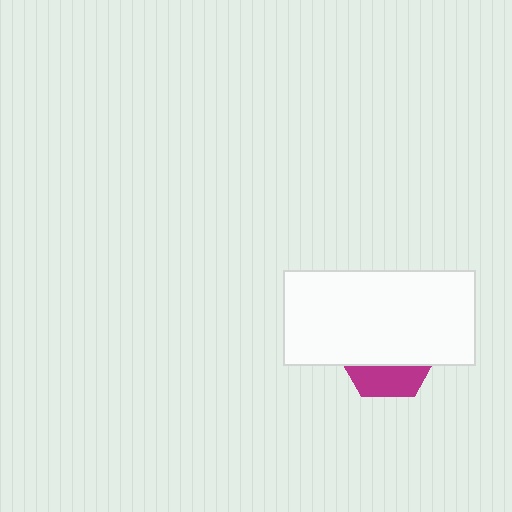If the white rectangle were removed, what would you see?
You would see the complete magenta hexagon.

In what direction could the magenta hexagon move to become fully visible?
The magenta hexagon could move down. That would shift it out from behind the white rectangle entirely.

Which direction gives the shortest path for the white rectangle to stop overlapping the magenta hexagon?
Moving up gives the shortest separation.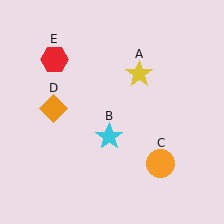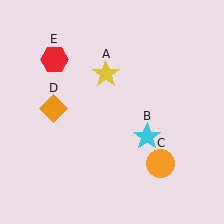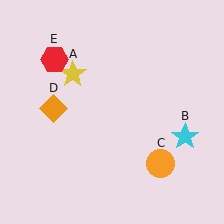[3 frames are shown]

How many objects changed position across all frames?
2 objects changed position: yellow star (object A), cyan star (object B).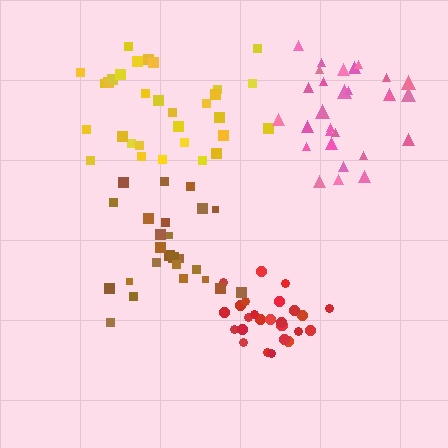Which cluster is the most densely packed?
Red.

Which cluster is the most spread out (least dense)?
Yellow.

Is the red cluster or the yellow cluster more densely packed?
Red.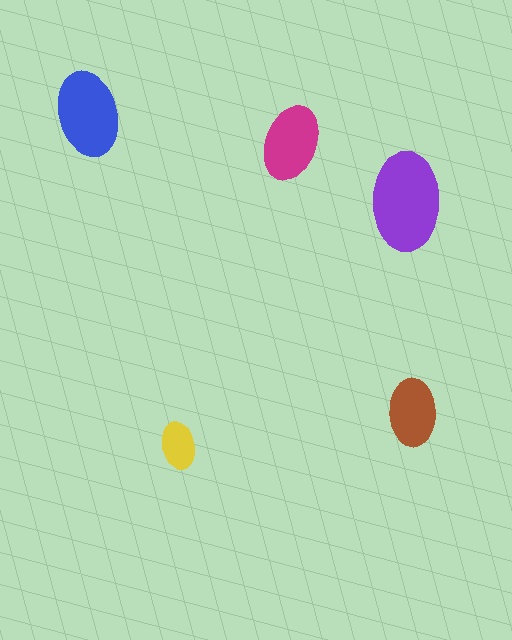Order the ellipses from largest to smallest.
the purple one, the blue one, the magenta one, the brown one, the yellow one.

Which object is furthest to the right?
The brown ellipse is rightmost.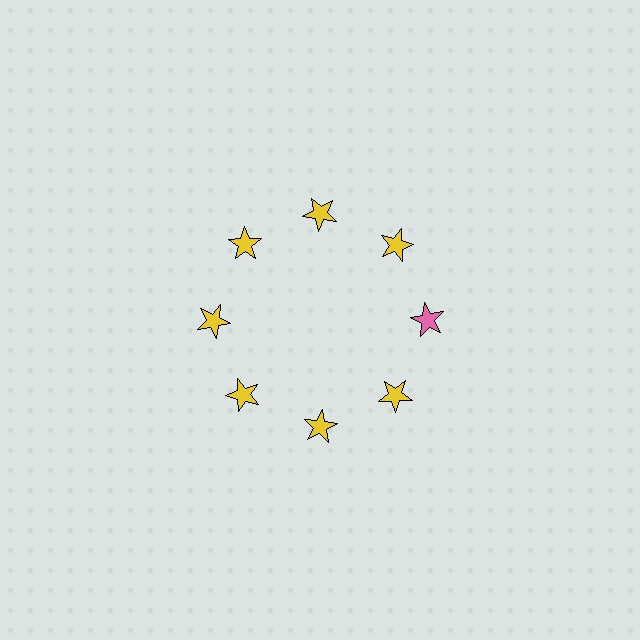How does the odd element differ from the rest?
It has a different color: pink instead of yellow.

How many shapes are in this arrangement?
There are 8 shapes arranged in a ring pattern.